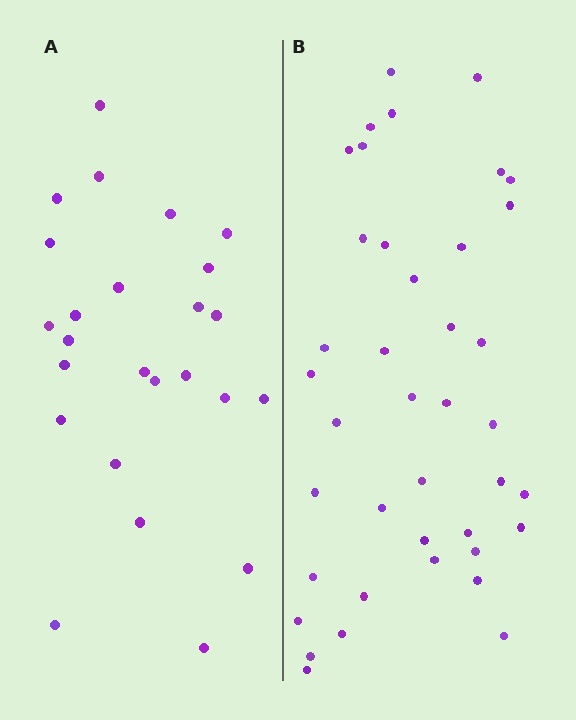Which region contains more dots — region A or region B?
Region B (the right region) has more dots.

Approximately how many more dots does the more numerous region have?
Region B has approximately 15 more dots than region A.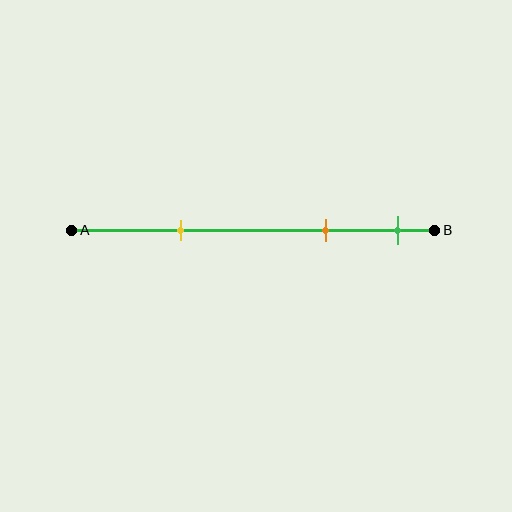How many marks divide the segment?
There are 3 marks dividing the segment.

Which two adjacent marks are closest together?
The orange and green marks are the closest adjacent pair.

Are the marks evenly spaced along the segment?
No, the marks are not evenly spaced.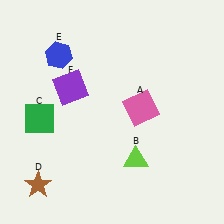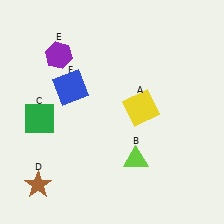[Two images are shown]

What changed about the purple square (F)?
In Image 1, F is purple. In Image 2, it changed to blue.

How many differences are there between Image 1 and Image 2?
There are 3 differences between the two images.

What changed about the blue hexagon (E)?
In Image 1, E is blue. In Image 2, it changed to purple.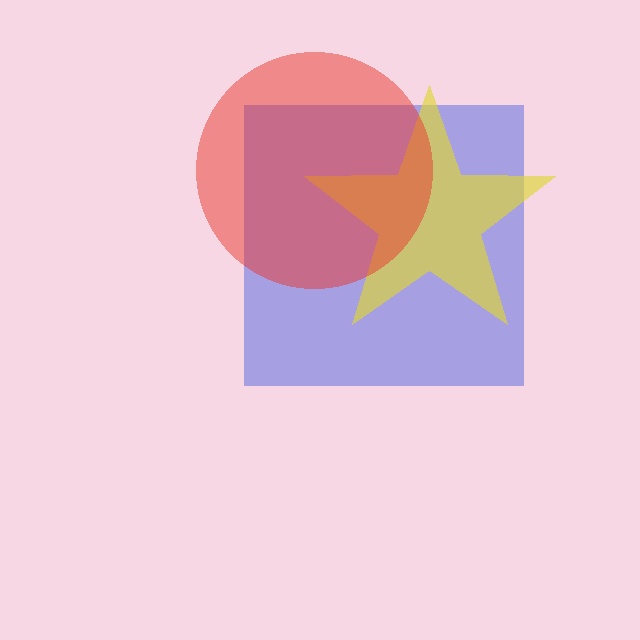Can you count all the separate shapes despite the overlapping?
Yes, there are 3 separate shapes.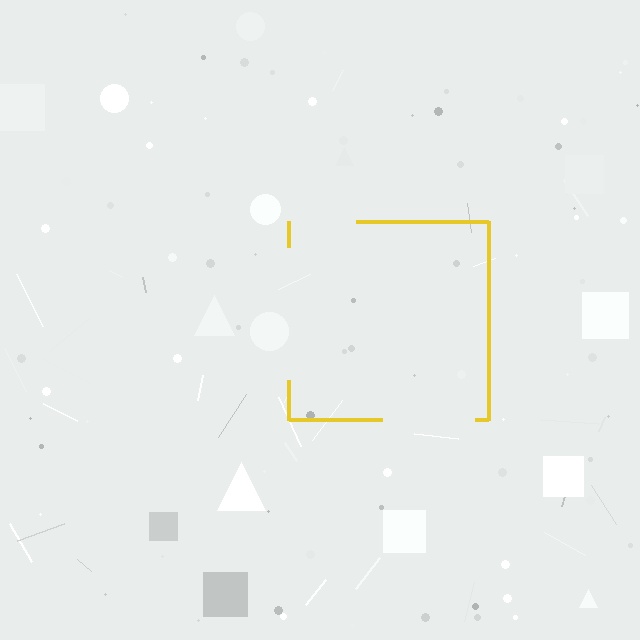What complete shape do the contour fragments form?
The contour fragments form a square.